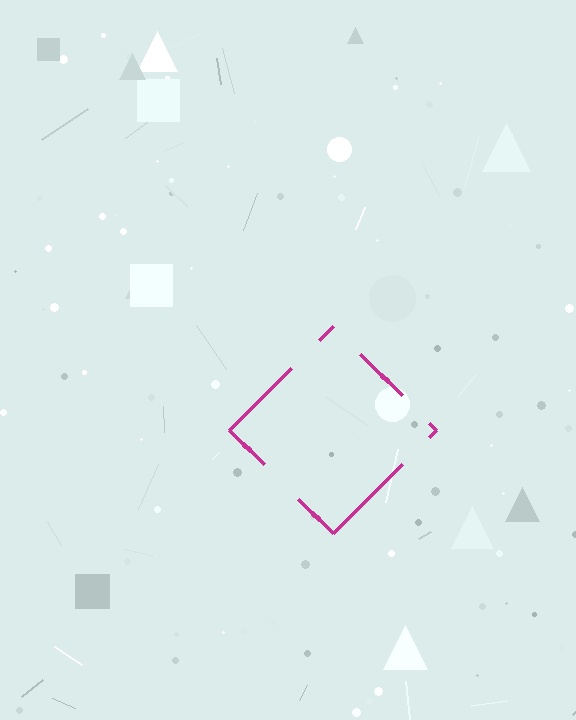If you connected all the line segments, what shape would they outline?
They would outline a diamond.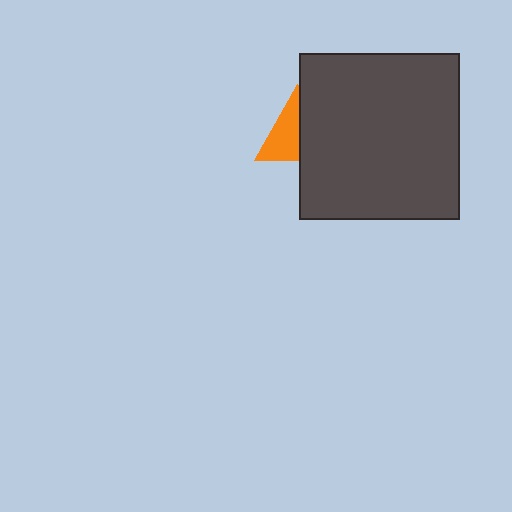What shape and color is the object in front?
The object in front is a dark gray rectangle.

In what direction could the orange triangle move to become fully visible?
The orange triangle could move left. That would shift it out from behind the dark gray rectangle entirely.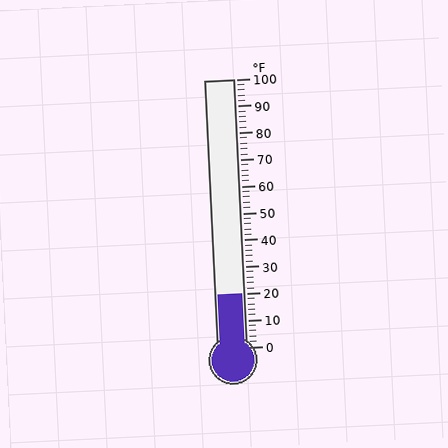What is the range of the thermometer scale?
The thermometer scale ranges from 0°F to 100°F.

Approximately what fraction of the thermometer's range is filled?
The thermometer is filled to approximately 20% of its range.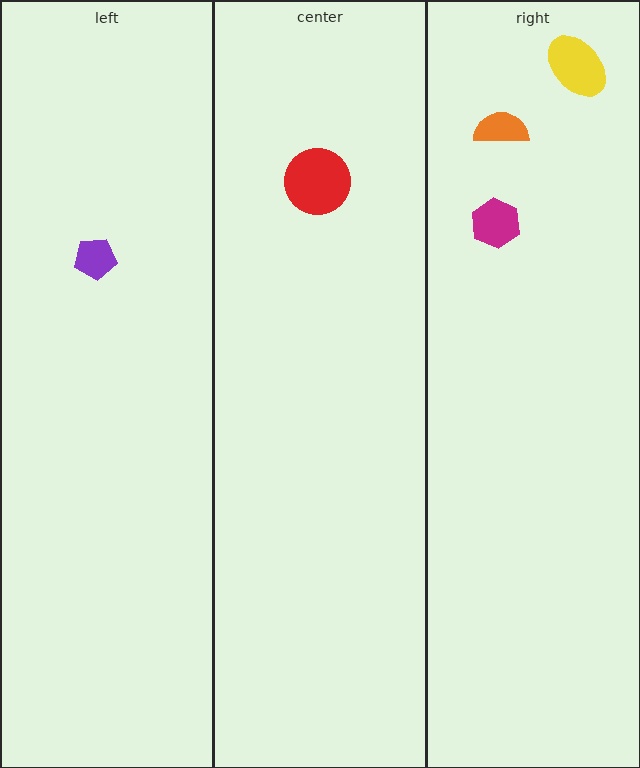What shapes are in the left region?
The purple pentagon.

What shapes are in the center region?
The red circle.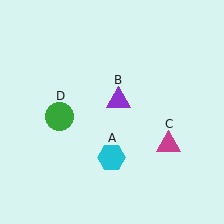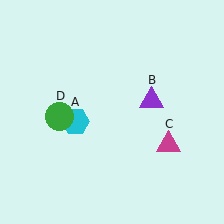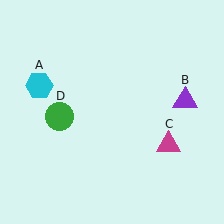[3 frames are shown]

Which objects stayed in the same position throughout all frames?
Magenta triangle (object C) and green circle (object D) remained stationary.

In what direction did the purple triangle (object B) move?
The purple triangle (object B) moved right.